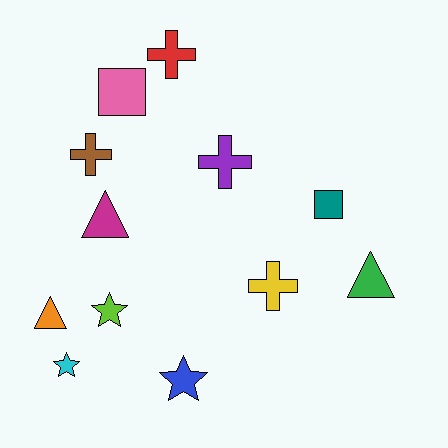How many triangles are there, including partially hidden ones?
There are 3 triangles.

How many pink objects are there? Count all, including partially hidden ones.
There is 1 pink object.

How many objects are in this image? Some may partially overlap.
There are 12 objects.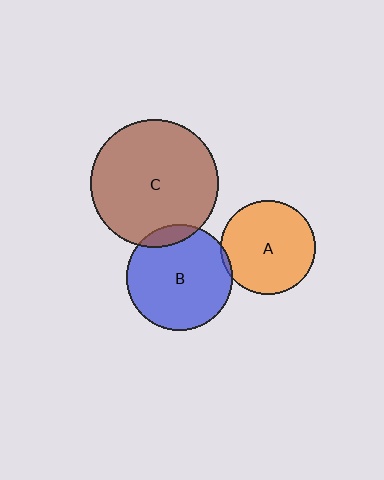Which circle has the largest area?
Circle C (brown).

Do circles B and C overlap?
Yes.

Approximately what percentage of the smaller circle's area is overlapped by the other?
Approximately 10%.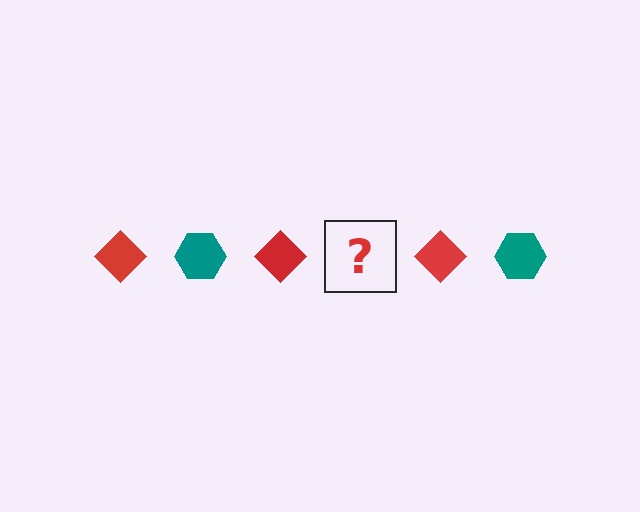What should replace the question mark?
The question mark should be replaced with a teal hexagon.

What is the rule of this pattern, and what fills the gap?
The rule is that the pattern alternates between red diamond and teal hexagon. The gap should be filled with a teal hexagon.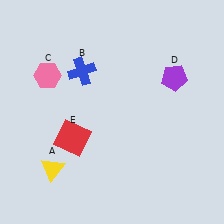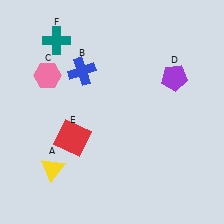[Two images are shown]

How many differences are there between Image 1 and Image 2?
There is 1 difference between the two images.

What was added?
A teal cross (F) was added in Image 2.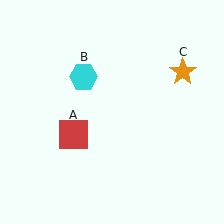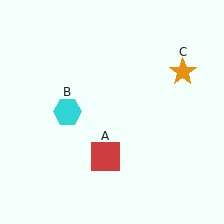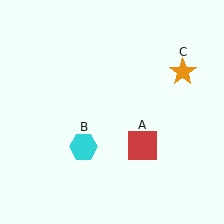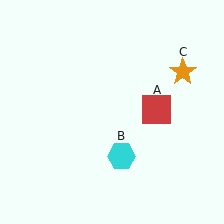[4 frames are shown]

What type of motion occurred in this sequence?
The red square (object A), cyan hexagon (object B) rotated counterclockwise around the center of the scene.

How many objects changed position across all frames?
2 objects changed position: red square (object A), cyan hexagon (object B).